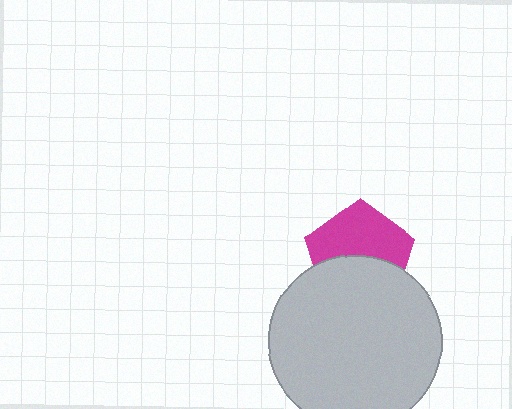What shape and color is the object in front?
The object in front is a light gray circle.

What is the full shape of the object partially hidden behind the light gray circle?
The partially hidden object is a magenta pentagon.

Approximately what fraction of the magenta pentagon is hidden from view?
Roughly 45% of the magenta pentagon is hidden behind the light gray circle.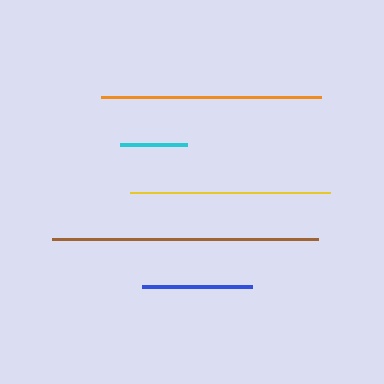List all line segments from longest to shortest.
From longest to shortest: brown, orange, yellow, blue, cyan.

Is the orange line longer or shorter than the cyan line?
The orange line is longer than the cyan line.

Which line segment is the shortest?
The cyan line is the shortest at approximately 67 pixels.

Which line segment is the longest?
The brown line is the longest at approximately 265 pixels.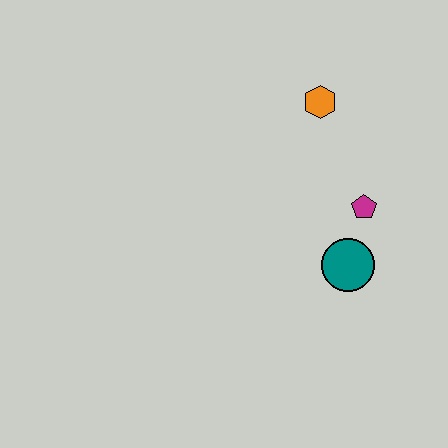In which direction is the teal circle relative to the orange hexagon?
The teal circle is below the orange hexagon.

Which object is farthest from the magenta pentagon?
The orange hexagon is farthest from the magenta pentagon.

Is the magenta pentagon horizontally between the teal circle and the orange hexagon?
No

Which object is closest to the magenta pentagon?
The teal circle is closest to the magenta pentagon.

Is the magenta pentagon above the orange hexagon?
No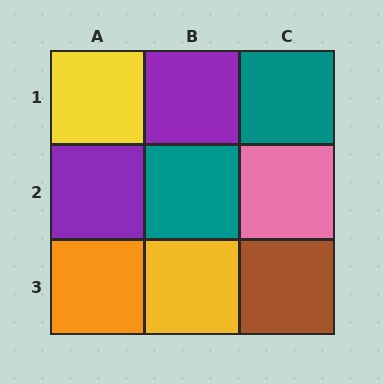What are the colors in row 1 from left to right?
Yellow, purple, teal.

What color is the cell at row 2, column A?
Purple.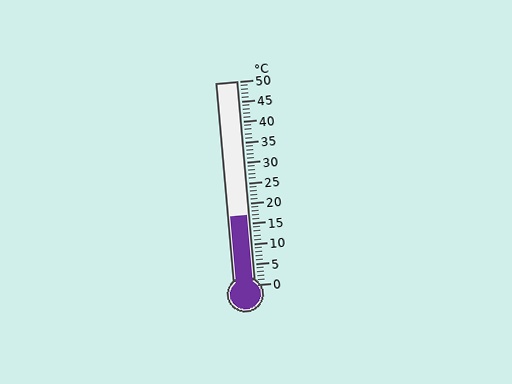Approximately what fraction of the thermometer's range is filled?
The thermometer is filled to approximately 35% of its range.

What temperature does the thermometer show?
The thermometer shows approximately 17°C.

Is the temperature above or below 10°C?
The temperature is above 10°C.